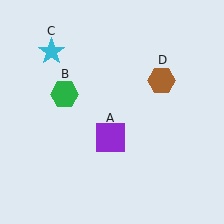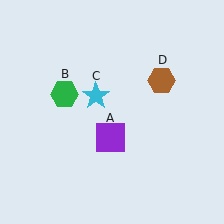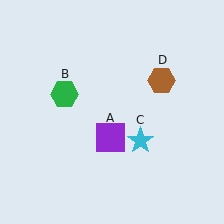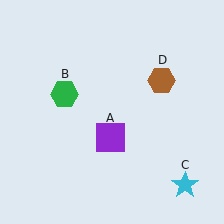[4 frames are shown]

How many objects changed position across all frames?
1 object changed position: cyan star (object C).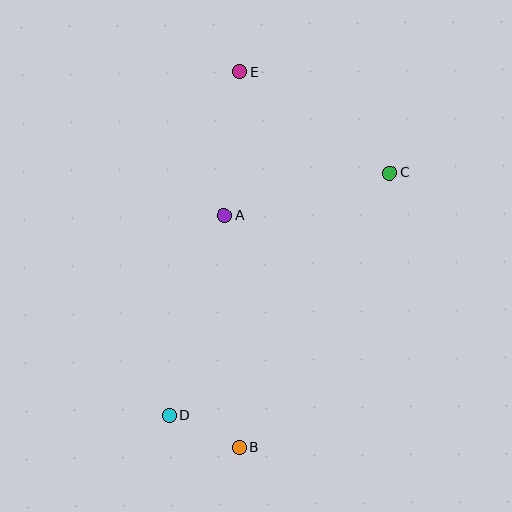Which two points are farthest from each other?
Points B and E are farthest from each other.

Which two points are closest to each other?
Points B and D are closest to each other.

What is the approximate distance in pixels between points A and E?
The distance between A and E is approximately 144 pixels.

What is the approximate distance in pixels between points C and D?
The distance between C and D is approximately 328 pixels.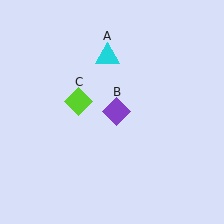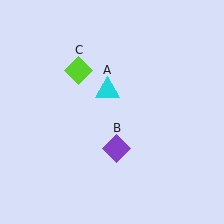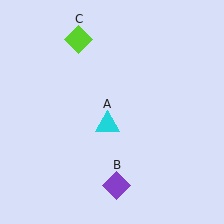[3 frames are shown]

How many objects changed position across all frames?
3 objects changed position: cyan triangle (object A), purple diamond (object B), lime diamond (object C).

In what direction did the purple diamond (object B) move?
The purple diamond (object B) moved down.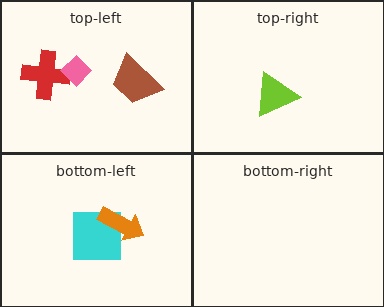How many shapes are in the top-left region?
3.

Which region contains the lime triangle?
The top-right region.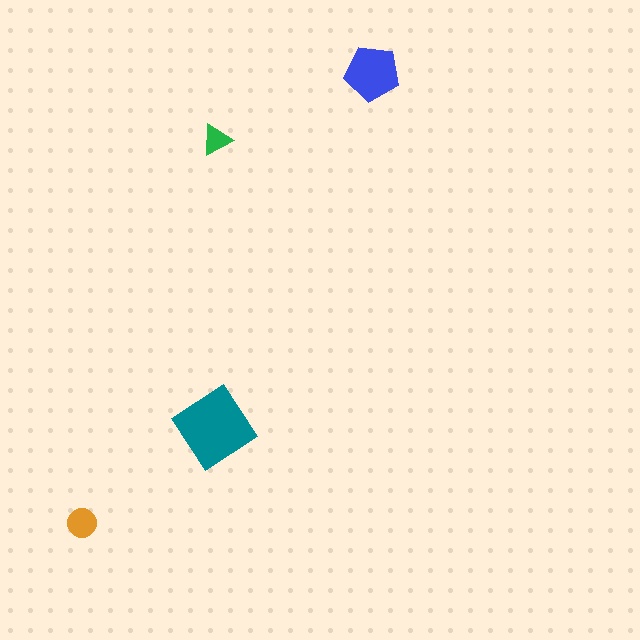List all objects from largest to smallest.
The teal diamond, the blue pentagon, the orange circle, the green triangle.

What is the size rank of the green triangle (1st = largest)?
4th.